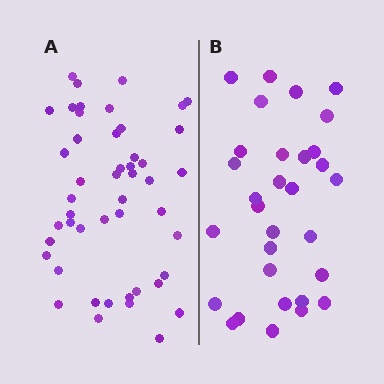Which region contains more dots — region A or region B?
Region A (the left region) has more dots.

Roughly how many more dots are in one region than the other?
Region A has approximately 15 more dots than region B.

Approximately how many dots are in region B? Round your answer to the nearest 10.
About 30 dots. (The exact count is 31, which rounds to 30.)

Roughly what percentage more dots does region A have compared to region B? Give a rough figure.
About 55% more.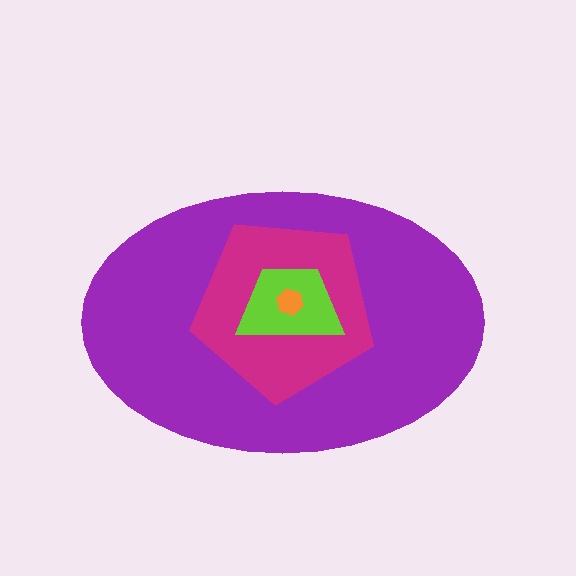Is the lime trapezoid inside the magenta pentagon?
Yes.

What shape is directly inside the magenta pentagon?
The lime trapezoid.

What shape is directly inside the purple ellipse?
The magenta pentagon.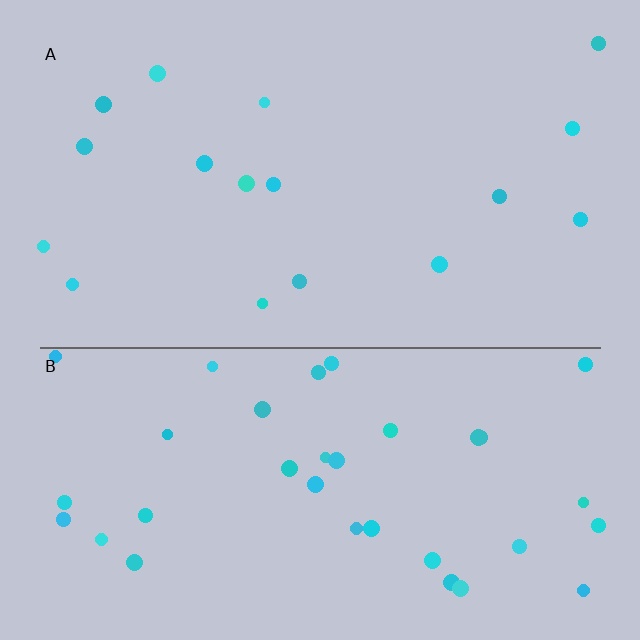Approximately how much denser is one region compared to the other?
Approximately 2.1× — region B over region A.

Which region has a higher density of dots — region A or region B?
B (the bottom).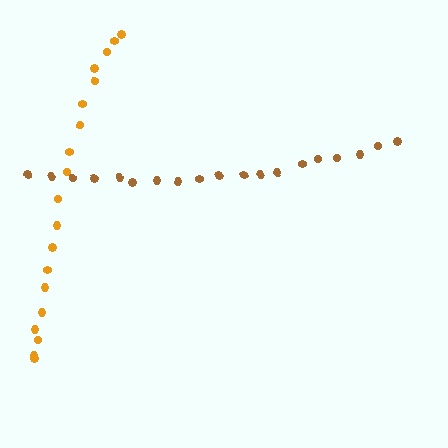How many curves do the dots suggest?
There are 2 distinct paths.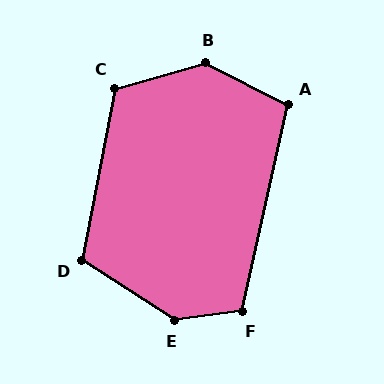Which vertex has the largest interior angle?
E, at approximately 139 degrees.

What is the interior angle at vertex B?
Approximately 138 degrees (obtuse).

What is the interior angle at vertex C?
Approximately 116 degrees (obtuse).